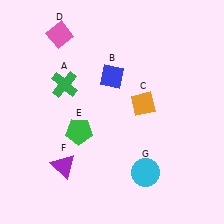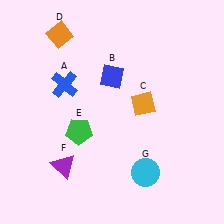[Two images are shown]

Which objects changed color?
A changed from green to blue. D changed from pink to orange.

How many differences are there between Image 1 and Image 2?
There are 2 differences between the two images.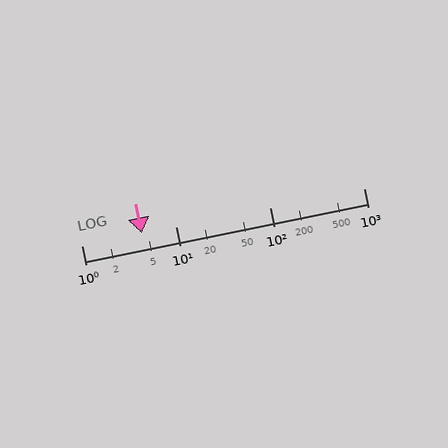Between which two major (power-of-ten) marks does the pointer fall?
The pointer is between 1 and 10.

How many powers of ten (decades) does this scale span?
The scale spans 3 decades, from 1 to 1000.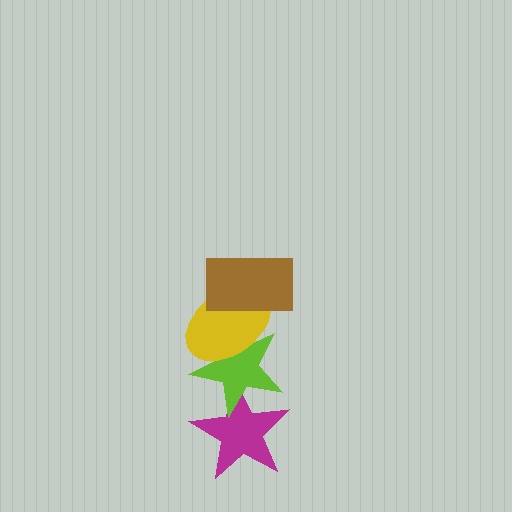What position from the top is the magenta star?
The magenta star is 4th from the top.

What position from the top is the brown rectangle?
The brown rectangle is 1st from the top.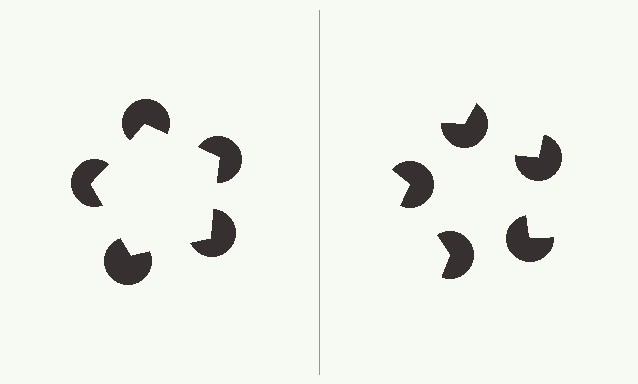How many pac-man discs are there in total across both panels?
10 — 5 on each side.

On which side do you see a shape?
An illusory pentagon appears on the left side. On the right side the wedge cuts are rotated, so no coherent shape forms.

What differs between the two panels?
The pac-man discs are positioned identically on both sides; only the wedge orientations differ. On the left they align to a pentagon; on the right they are misaligned.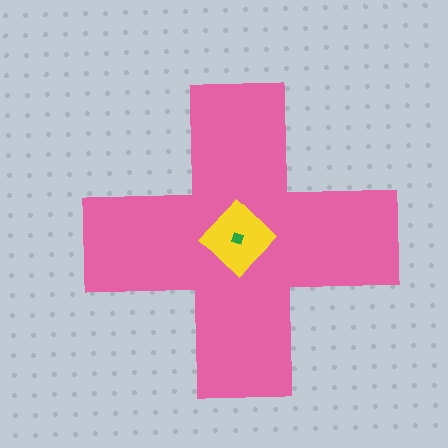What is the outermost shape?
The pink cross.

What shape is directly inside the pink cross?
The yellow diamond.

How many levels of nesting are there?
3.